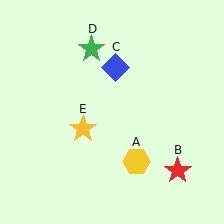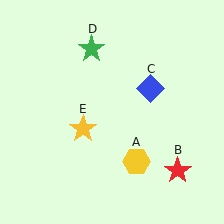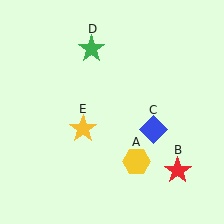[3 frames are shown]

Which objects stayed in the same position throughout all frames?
Yellow hexagon (object A) and red star (object B) and green star (object D) and yellow star (object E) remained stationary.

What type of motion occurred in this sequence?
The blue diamond (object C) rotated clockwise around the center of the scene.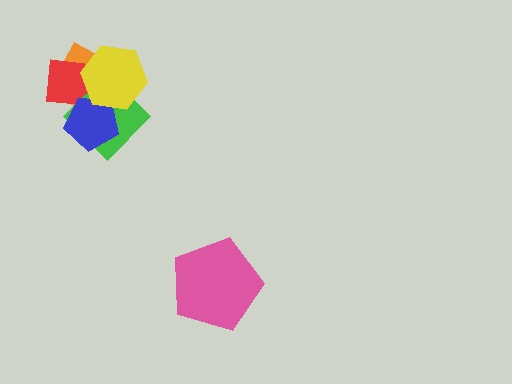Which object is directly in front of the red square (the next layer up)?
The green diamond is directly in front of the red square.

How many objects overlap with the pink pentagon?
0 objects overlap with the pink pentagon.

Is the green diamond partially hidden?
Yes, it is partially covered by another shape.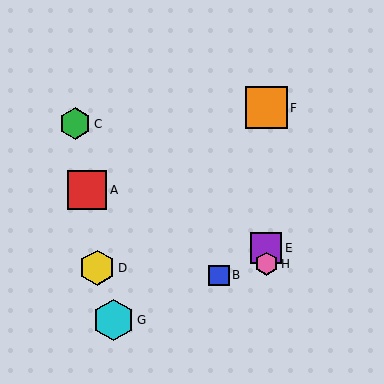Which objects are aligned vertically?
Objects E, F, H are aligned vertically.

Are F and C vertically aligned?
No, F is at x≈266 and C is at x≈75.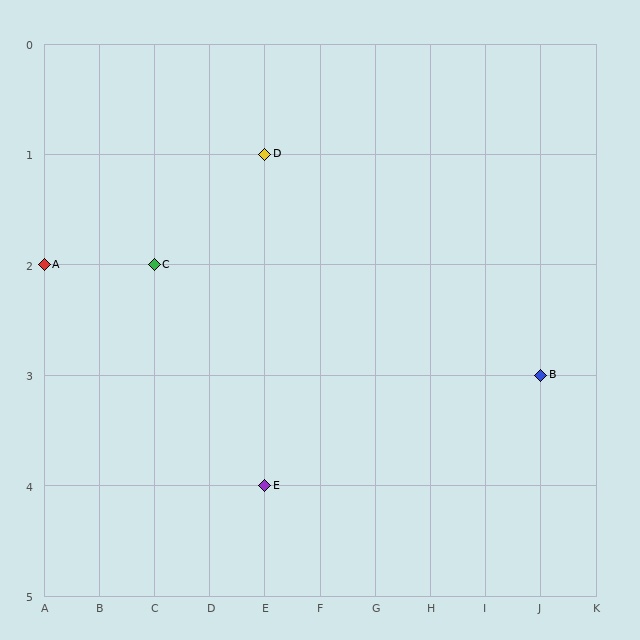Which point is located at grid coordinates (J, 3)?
Point B is at (J, 3).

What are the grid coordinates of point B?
Point B is at grid coordinates (J, 3).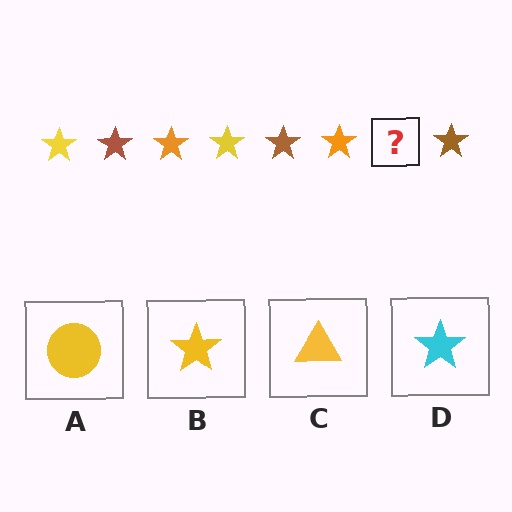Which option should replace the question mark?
Option B.